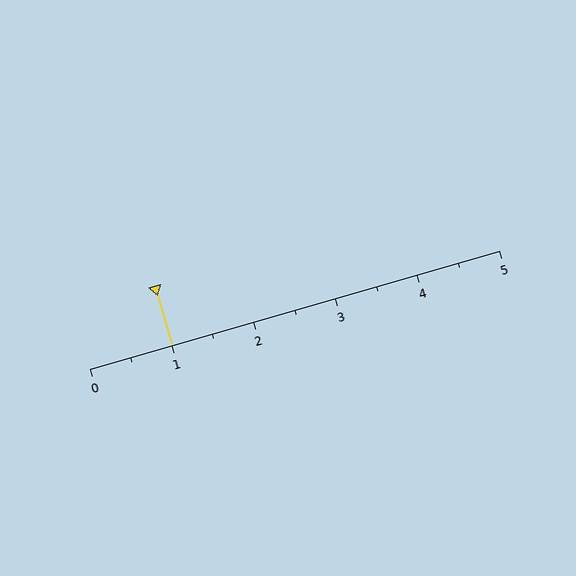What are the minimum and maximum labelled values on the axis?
The axis runs from 0 to 5.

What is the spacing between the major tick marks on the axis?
The major ticks are spaced 1 apart.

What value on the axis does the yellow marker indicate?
The marker indicates approximately 1.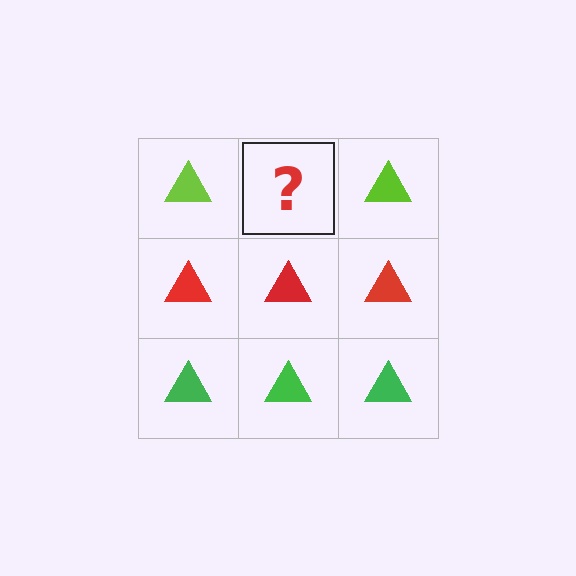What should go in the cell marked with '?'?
The missing cell should contain a lime triangle.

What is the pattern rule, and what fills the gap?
The rule is that each row has a consistent color. The gap should be filled with a lime triangle.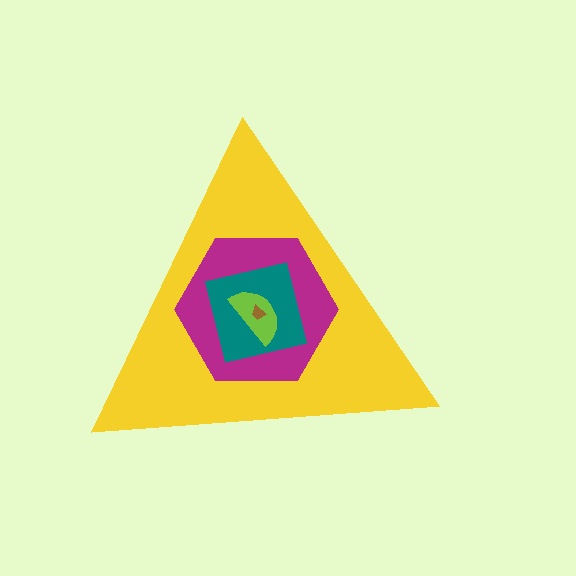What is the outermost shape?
The yellow triangle.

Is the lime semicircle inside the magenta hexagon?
Yes.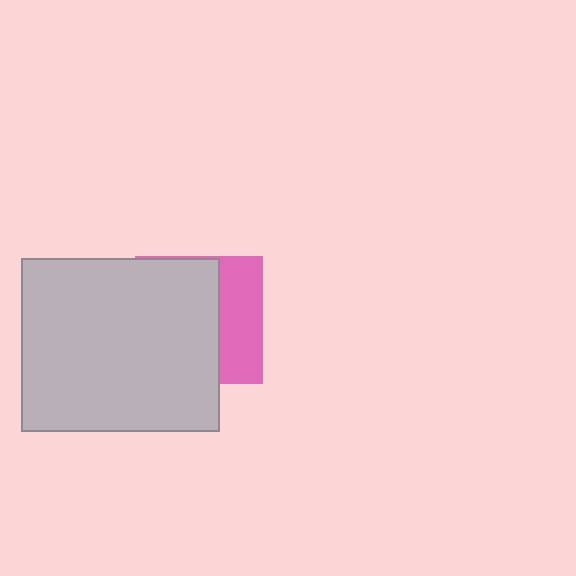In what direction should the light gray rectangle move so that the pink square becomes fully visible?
The light gray rectangle should move left. That is the shortest direction to clear the overlap and leave the pink square fully visible.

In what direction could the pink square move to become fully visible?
The pink square could move right. That would shift it out from behind the light gray rectangle entirely.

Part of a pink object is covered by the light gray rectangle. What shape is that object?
It is a square.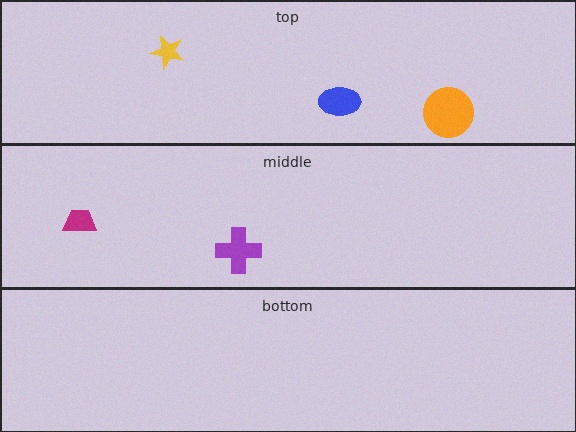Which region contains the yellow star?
The top region.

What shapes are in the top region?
The orange circle, the yellow star, the blue ellipse.